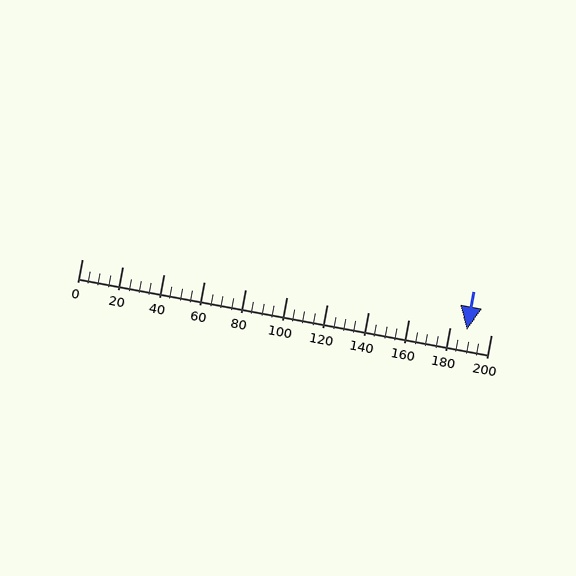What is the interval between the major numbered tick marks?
The major tick marks are spaced 20 units apart.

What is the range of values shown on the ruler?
The ruler shows values from 0 to 200.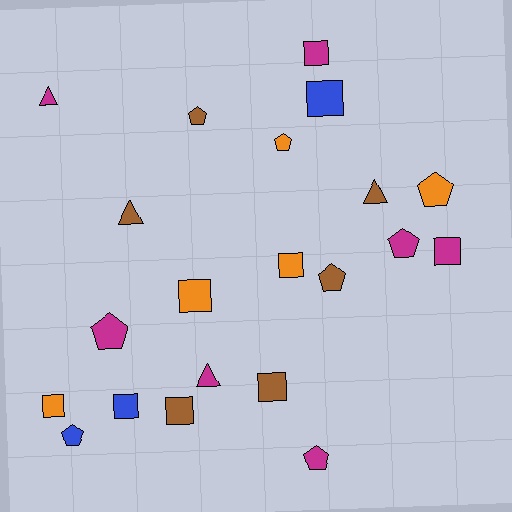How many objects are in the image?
There are 21 objects.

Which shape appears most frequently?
Square, with 9 objects.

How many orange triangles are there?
There are no orange triangles.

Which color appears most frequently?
Magenta, with 7 objects.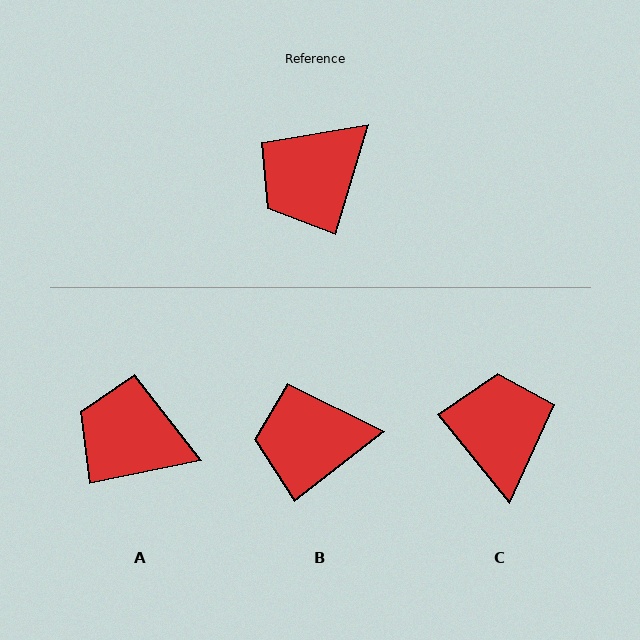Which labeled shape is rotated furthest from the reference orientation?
C, about 124 degrees away.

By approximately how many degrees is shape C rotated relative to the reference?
Approximately 124 degrees clockwise.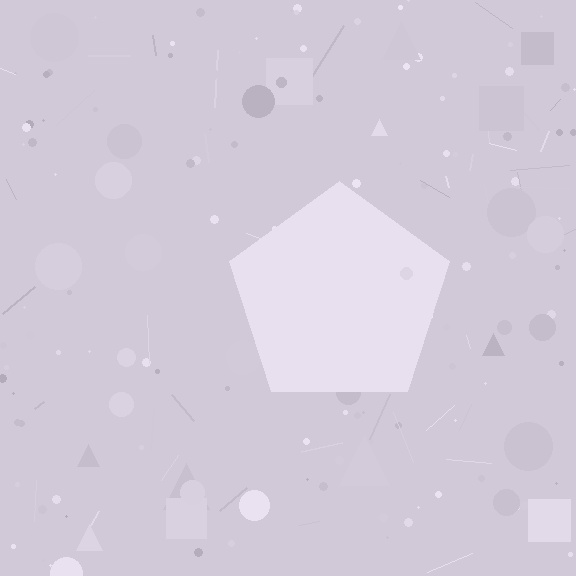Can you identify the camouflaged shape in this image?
The camouflaged shape is a pentagon.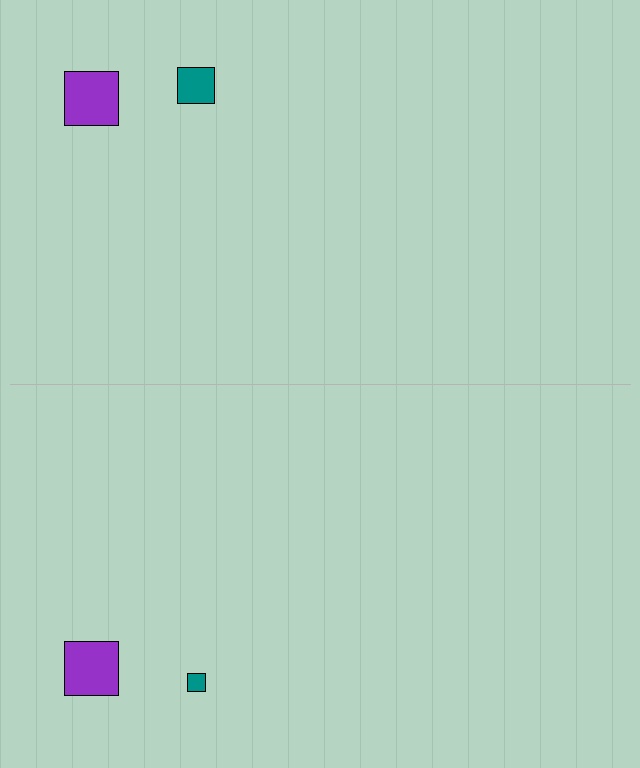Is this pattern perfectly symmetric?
No, the pattern is not perfectly symmetric. The teal square on the bottom side has a different size than its mirror counterpart.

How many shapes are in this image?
There are 4 shapes in this image.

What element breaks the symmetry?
The teal square on the bottom side has a different size than its mirror counterpart.